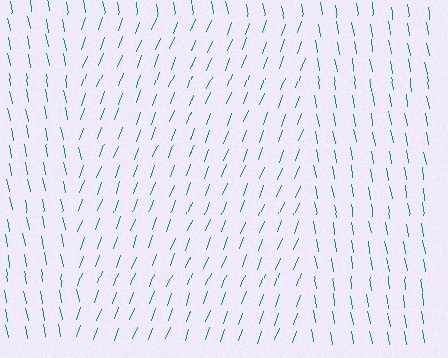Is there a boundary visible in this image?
Yes, there is a texture boundary formed by a change in line orientation.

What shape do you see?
I see a rectangle.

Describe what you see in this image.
The image is filled with small teal line segments. A rectangle region in the image has lines oriented differently from the surrounding lines, creating a visible texture boundary.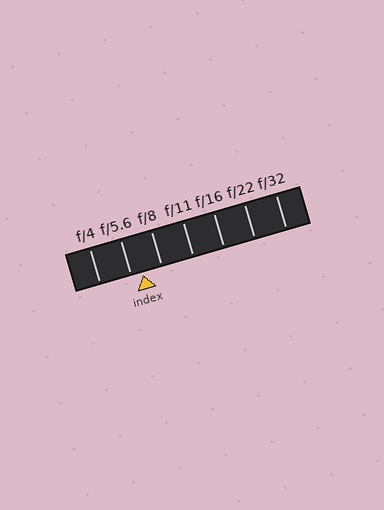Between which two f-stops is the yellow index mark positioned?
The index mark is between f/5.6 and f/8.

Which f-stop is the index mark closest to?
The index mark is closest to f/5.6.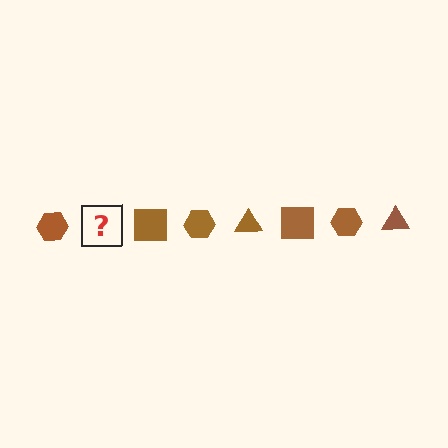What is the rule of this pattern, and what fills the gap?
The rule is that the pattern cycles through hexagon, triangle, square shapes in brown. The gap should be filled with a brown triangle.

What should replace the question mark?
The question mark should be replaced with a brown triangle.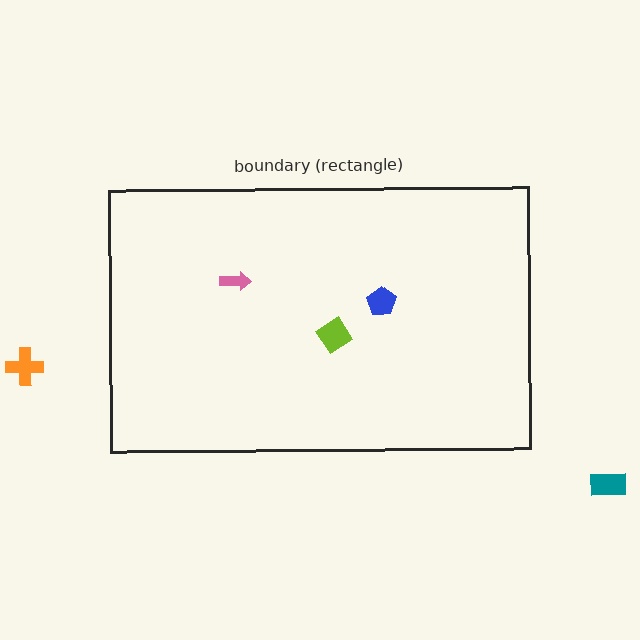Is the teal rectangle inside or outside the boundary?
Outside.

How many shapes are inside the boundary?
3 inside, 2 outside.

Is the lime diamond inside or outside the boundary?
Inside.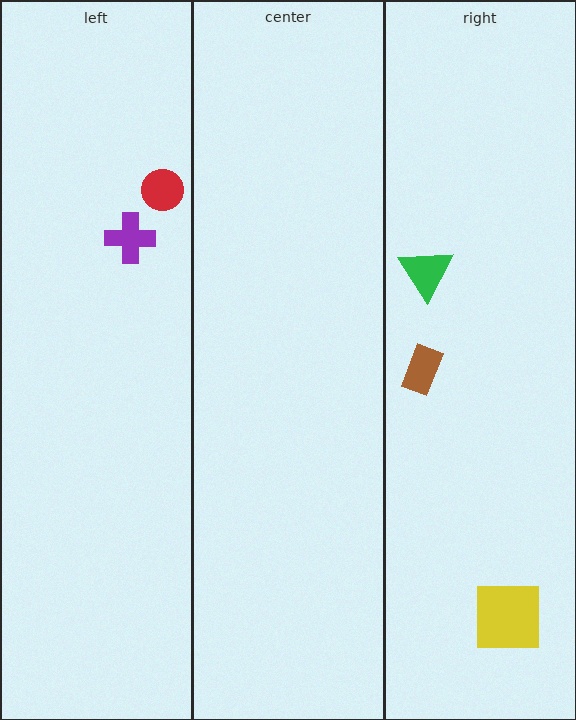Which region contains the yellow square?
The right region.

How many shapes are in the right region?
3.